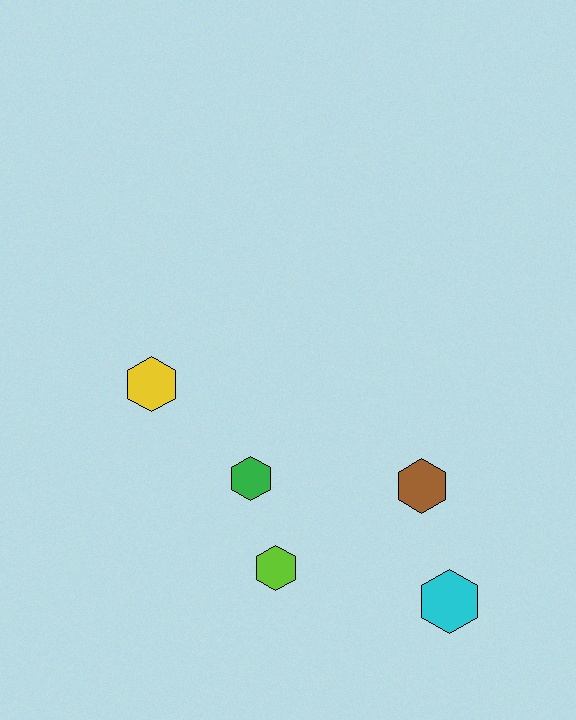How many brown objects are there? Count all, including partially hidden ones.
There is 1 brown object.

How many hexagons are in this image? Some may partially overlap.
There are 5 hexagons.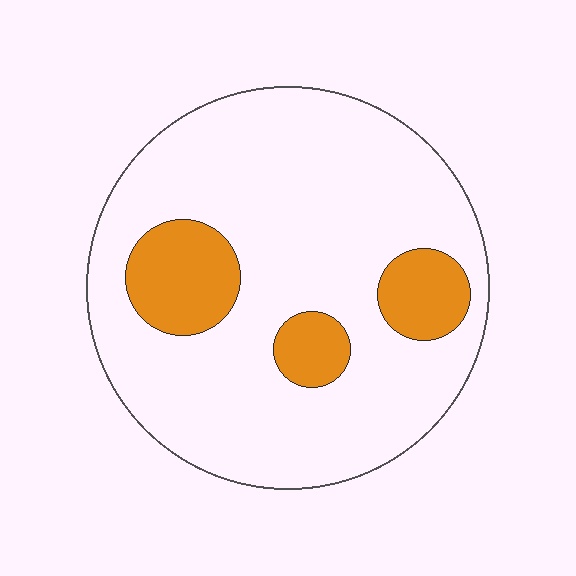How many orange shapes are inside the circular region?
3.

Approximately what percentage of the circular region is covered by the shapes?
Approximately 15%.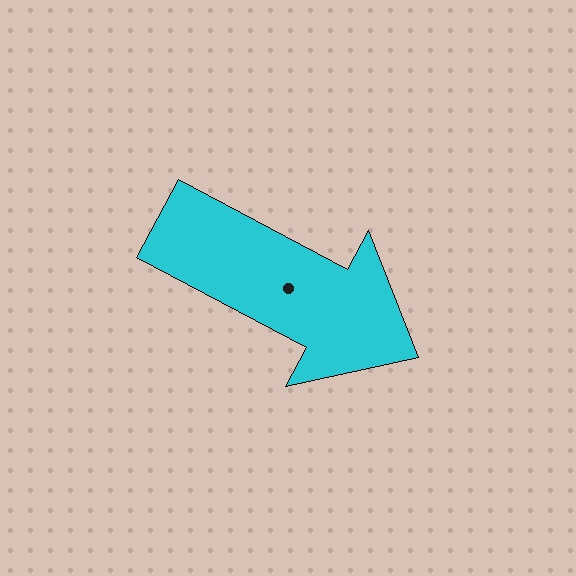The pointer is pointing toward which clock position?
Roughly 4 o'clock.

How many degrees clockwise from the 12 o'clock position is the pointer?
Approximately 118 degrees.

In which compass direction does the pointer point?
Southeast.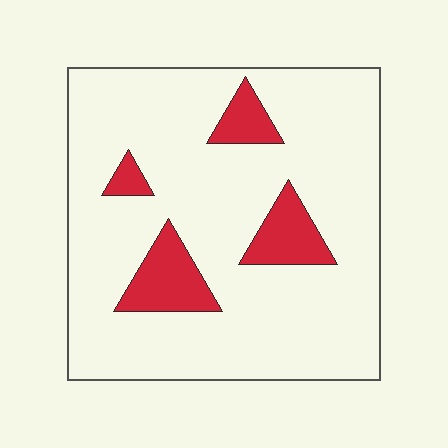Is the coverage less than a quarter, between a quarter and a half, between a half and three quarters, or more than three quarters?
Less than a quarter.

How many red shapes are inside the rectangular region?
4.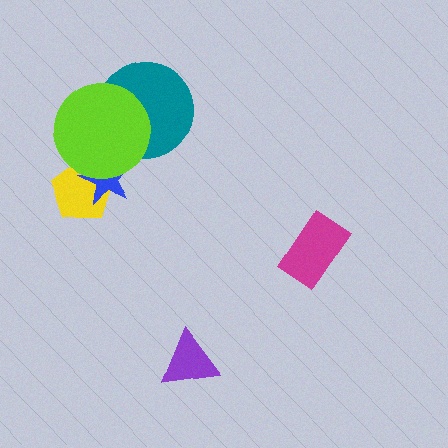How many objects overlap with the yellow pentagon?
2 objects overlap with the yellow pentagon.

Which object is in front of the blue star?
The lime circle is in front of the blue star.